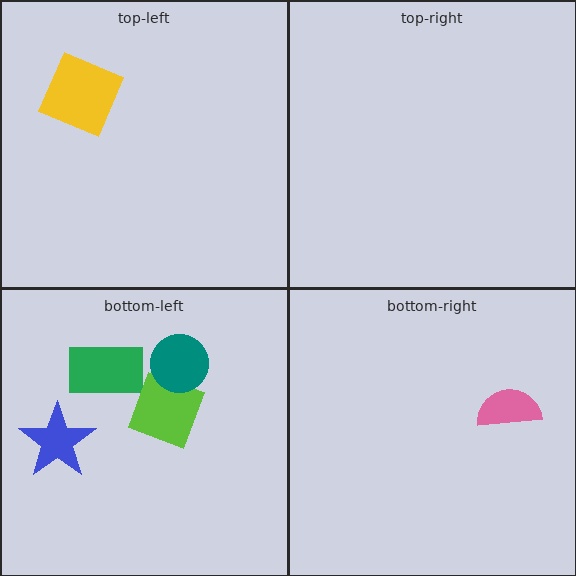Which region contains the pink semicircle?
The bottom-right region.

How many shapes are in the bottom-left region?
4.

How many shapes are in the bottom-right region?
1.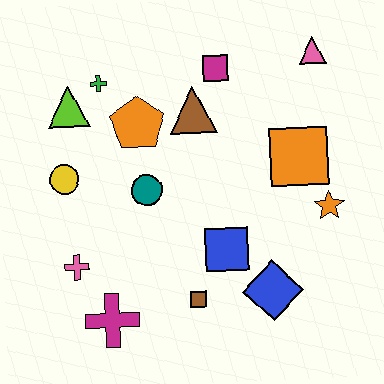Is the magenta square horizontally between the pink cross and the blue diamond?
Yes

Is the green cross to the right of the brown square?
No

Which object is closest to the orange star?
The orange square is closest to the orange star.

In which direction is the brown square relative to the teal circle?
The brown square is below the teal circle.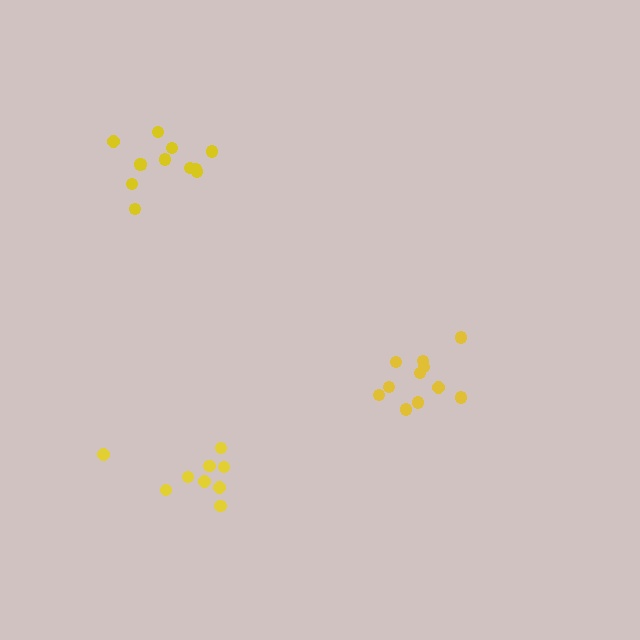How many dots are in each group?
Group 1: 9 dots, Group 2: 12 dots, Group 3: 11 dots (32 total).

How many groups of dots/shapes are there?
There are 3 groups.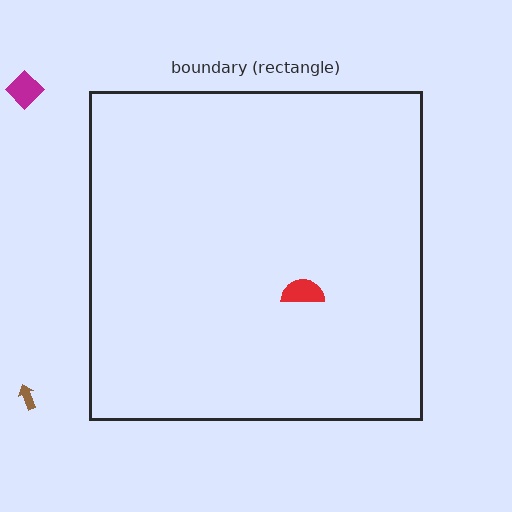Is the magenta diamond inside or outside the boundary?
Outside.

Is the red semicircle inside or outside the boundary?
Inside.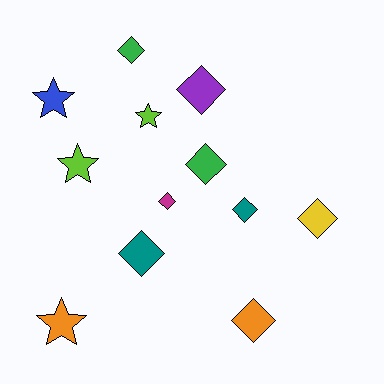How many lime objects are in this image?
There are 2 lime objects.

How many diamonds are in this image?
There are 8 diamonds.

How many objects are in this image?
There are 12 objects.